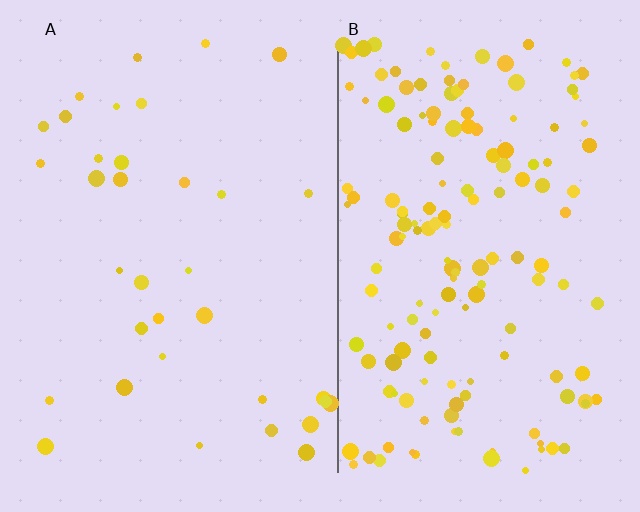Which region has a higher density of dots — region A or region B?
B (the right).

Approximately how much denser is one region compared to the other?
Approximately 4.4× — region B over region A.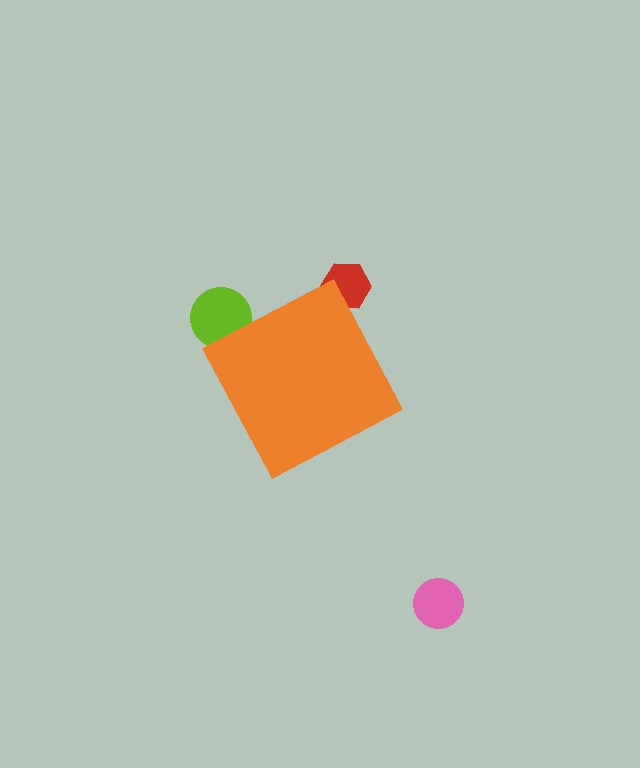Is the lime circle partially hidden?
Yes, the lime circle is partially hidden behind the orange diamond.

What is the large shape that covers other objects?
An orange diamond.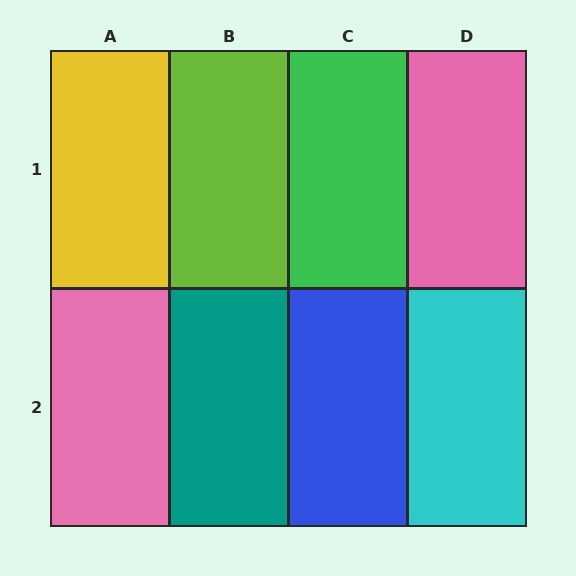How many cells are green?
1 cell is green.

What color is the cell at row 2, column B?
Teal.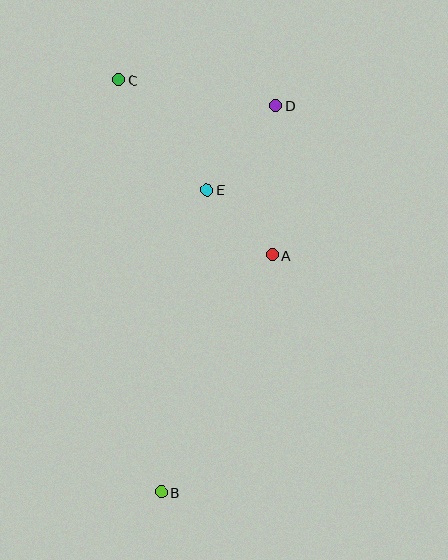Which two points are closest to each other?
Points A and E are closest to each other.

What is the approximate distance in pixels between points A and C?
The distance between A and C is approximately 233 pixels.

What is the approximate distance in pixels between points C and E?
The distance between C and E is approximately 141 pixels.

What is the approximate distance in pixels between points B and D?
The distance between B and D is approximately 403 pixels.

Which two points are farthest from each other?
Points B and C are farthest from each other.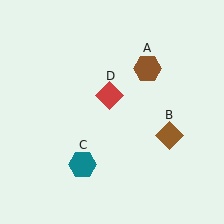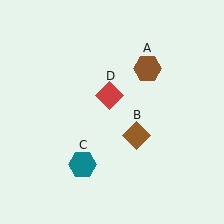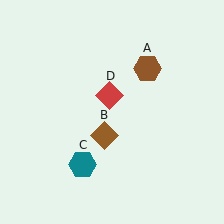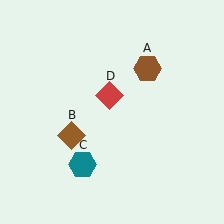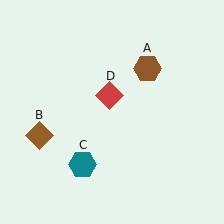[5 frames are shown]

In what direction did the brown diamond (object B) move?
The brown diamond (object B) moved left.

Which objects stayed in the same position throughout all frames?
Brown hexagon (object A) and teal hexagon (object C) and red diamond (object D) remained stationary.